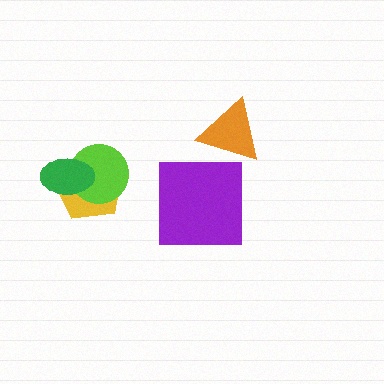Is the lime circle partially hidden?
Yes, it is partially covered by another shape.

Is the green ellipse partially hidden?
No, no other shape covers it.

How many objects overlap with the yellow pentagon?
2 objects overlap with the yellow pentagon.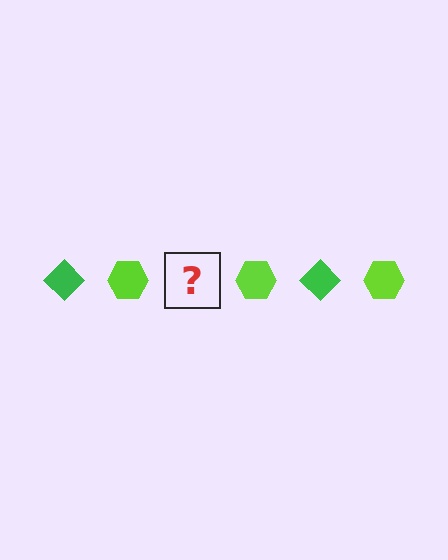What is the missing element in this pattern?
The missing element is a green diamond.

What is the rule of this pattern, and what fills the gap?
The rule is that the pattern alternates between green diamond and lime hexagon. The gap should be filled with a green diamond.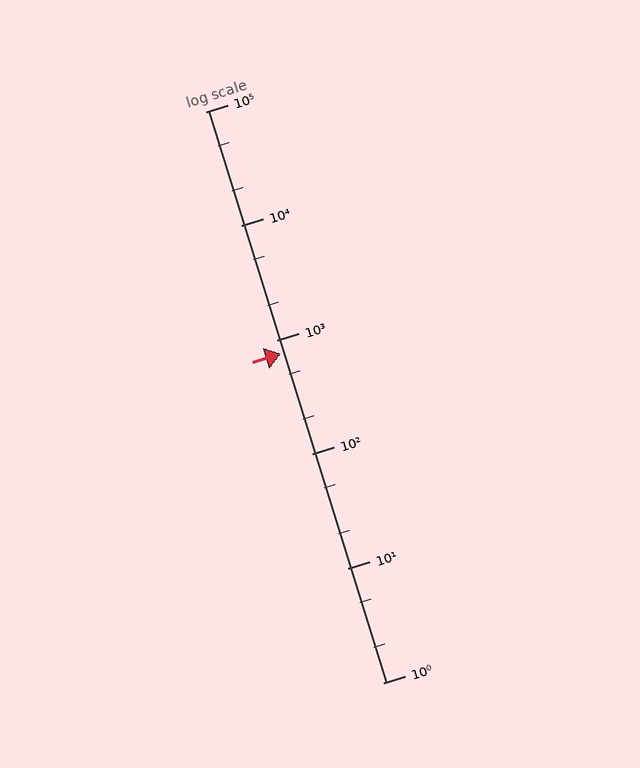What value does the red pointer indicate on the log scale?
The pointer indicates approximately 760.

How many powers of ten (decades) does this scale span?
The scale spans 5 decades, from 1 to 100000.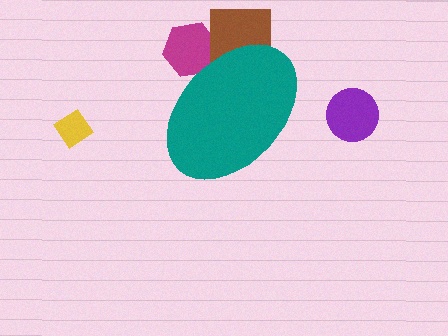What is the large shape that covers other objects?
A teal ellipse.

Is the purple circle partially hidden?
No, the purple circle is fully visible.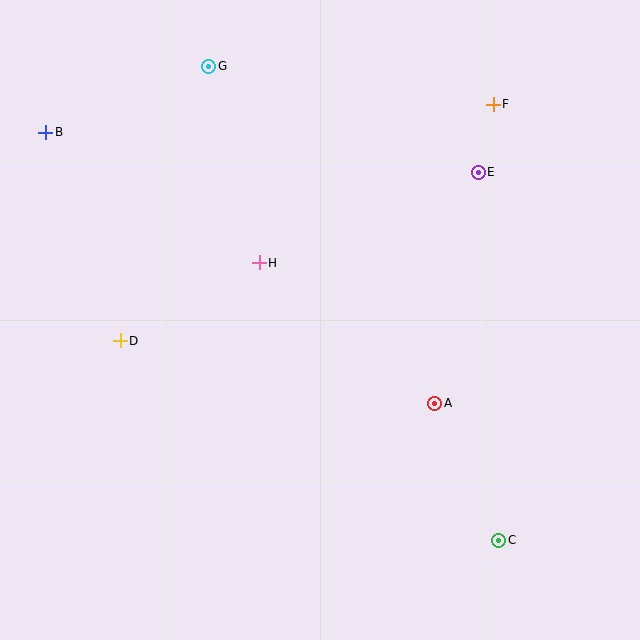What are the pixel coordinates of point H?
Point H is at (259, 263).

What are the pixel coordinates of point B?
Point B is at (46, 132).